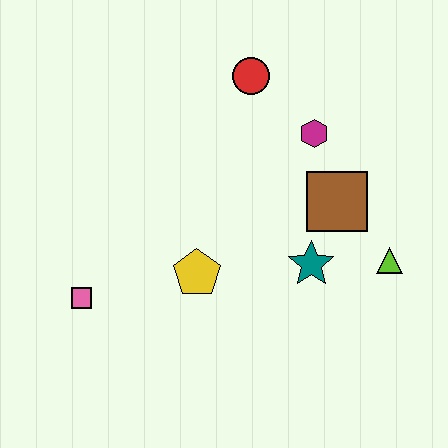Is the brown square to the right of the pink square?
Yes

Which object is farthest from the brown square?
The pink square is farthest from the brown square.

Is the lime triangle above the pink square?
Yes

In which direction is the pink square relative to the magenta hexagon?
The pink square is to the left of the magenta hexagon.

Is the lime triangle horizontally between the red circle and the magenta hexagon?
No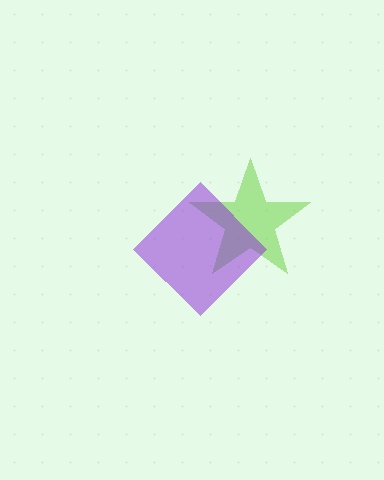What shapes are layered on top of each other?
The layered shapes are: a lime star, a purple diamond.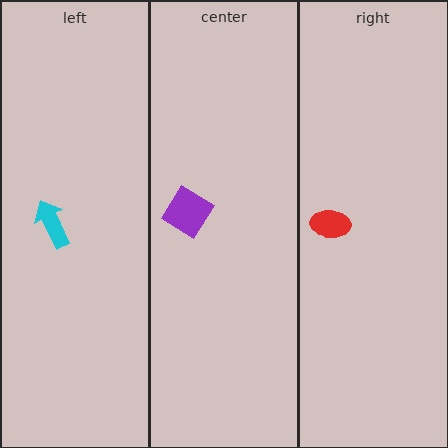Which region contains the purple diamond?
The center region.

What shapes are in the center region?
The purple diamond.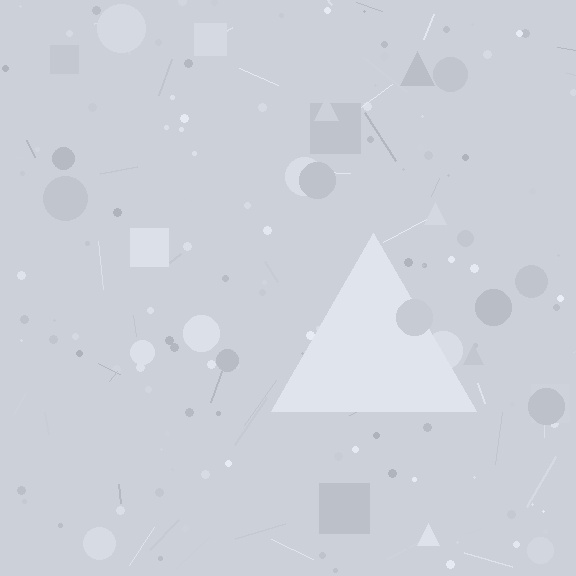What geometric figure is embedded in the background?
A triangle is embedded in the background.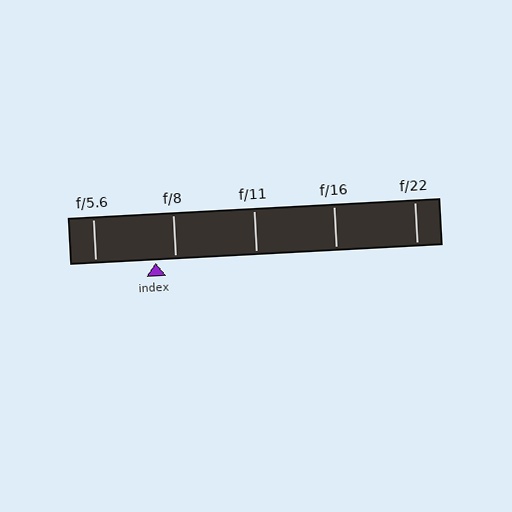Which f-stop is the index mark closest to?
The index mark is closest to f/8.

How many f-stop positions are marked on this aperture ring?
There are 5 f-stop positions marked.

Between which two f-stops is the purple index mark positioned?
The index mark is between f/5.6 and f/8.